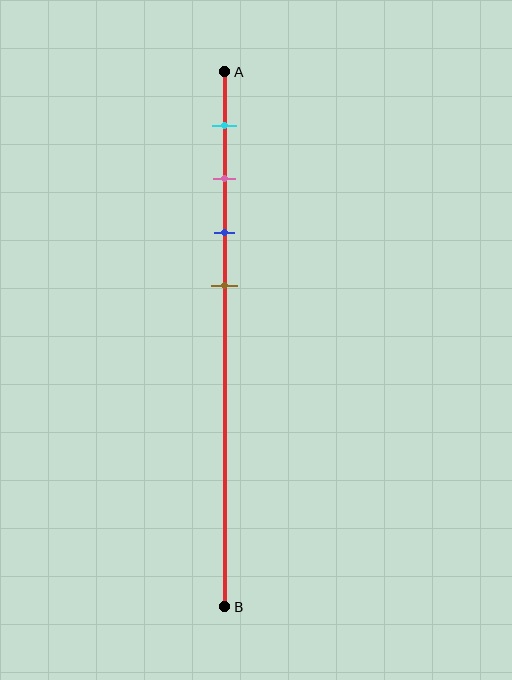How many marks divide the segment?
There are 4 marks dividing the segment.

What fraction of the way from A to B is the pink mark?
The pink mark is approximately 20% (0.2) of the way from A to B.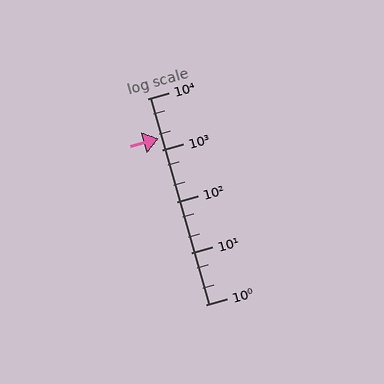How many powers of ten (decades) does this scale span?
The scale spans 4 decades, from 1 to 10000.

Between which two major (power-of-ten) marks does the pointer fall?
The pointer is between 1000 and 10000.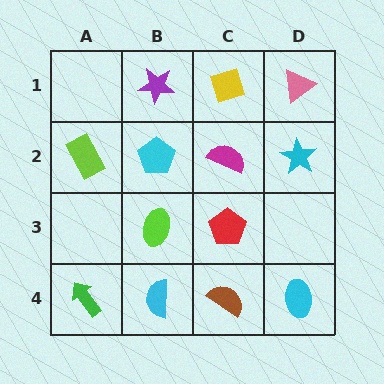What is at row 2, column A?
A lime rectangle.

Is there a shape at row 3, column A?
No, that cell is empty.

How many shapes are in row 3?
2 shapes.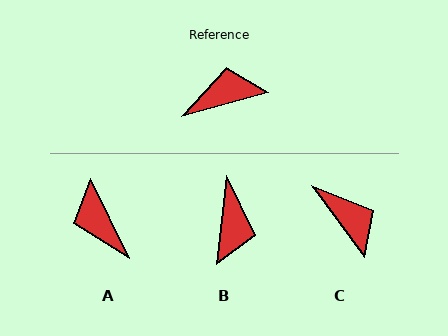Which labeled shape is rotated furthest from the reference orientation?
B, about 112 degrees away.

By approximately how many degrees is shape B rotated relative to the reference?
Approximately 112 degrees clockwise.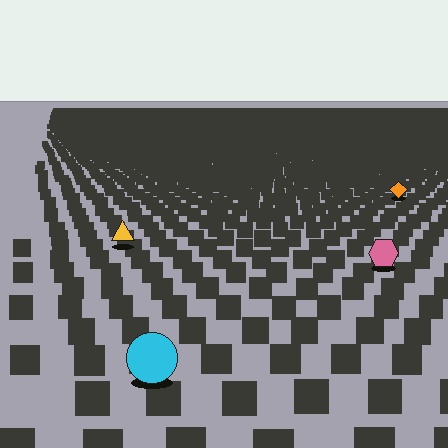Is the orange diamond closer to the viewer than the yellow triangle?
No. The yellow triangle is closer — you can tell from the texture gradient: the ground texture is coarser near it.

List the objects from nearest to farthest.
From nearest to farthest: the cyan circle, the pink hexagon, the yellow triangle, the orange diamond.